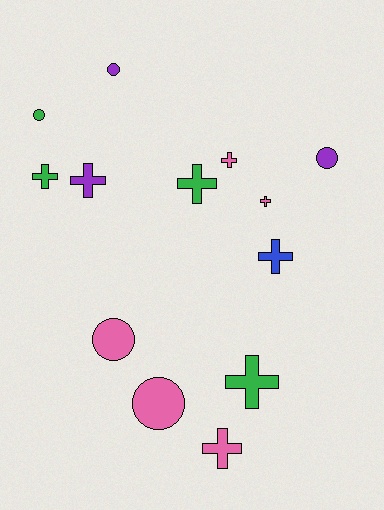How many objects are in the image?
There are 13 objects.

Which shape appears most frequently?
Cross, with 8 objects.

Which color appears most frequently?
Pink, with 5 objects.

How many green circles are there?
There is 1 green circle.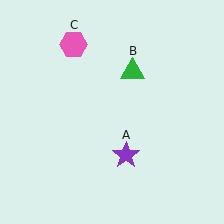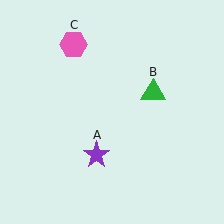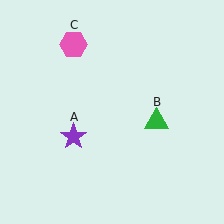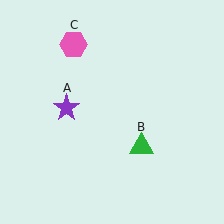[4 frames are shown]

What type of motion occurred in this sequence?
The purple star (object A), green triangle (object B) rotated clockwise around the center of the scene.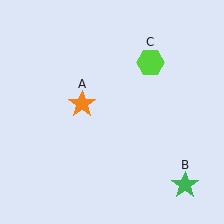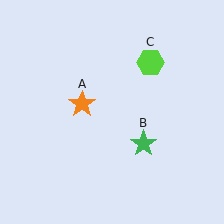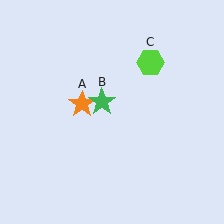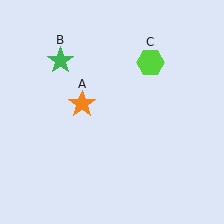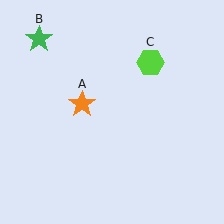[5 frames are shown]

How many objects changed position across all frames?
1 object changed position: green star (object B).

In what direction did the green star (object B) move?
The green star (object B) moved up and to the left.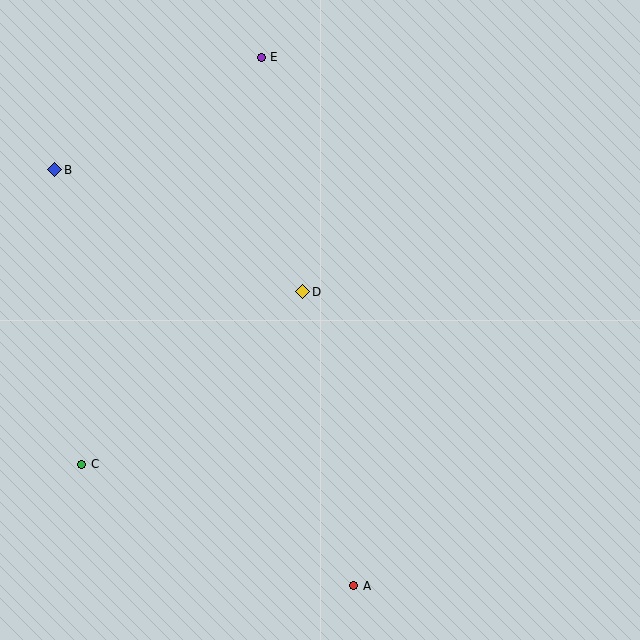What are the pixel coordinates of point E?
Point E is at (261, 57).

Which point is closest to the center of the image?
Point D at (303, 292) is closest to the center.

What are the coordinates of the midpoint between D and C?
The midpoint between D and C is at (192, 378).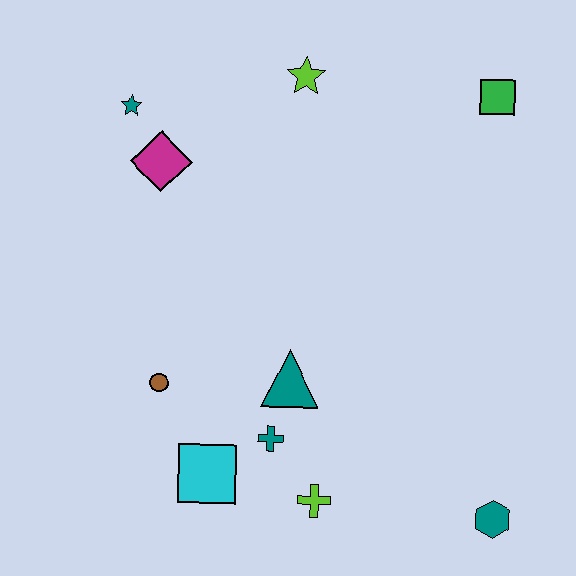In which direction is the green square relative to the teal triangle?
The green square is above the teal triangle.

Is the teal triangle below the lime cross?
No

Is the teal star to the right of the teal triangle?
No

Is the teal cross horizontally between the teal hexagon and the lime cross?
No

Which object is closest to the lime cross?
The teal cross is closest to the lime cross.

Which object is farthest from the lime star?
The teal hexagon is farthest from the lime star.